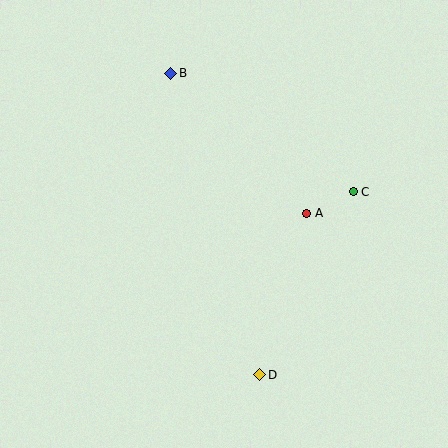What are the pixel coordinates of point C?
Point C is at (353, 192).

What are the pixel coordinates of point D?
Point D is at (260, 375).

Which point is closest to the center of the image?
Point A at (307, 213) is closest to the center.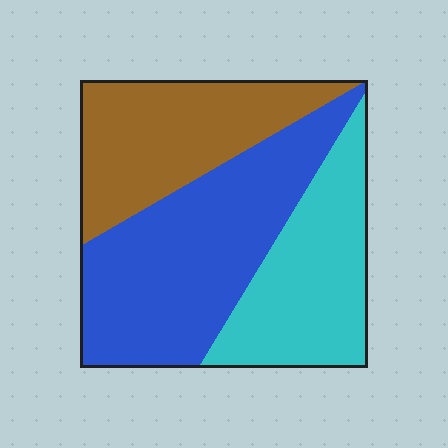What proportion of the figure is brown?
Brown takes up about one quarter (1/4) of the figure.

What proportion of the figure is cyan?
Cyan takes up about one quarter (1/4) of the figure.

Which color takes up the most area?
Blue, at roughly 40%.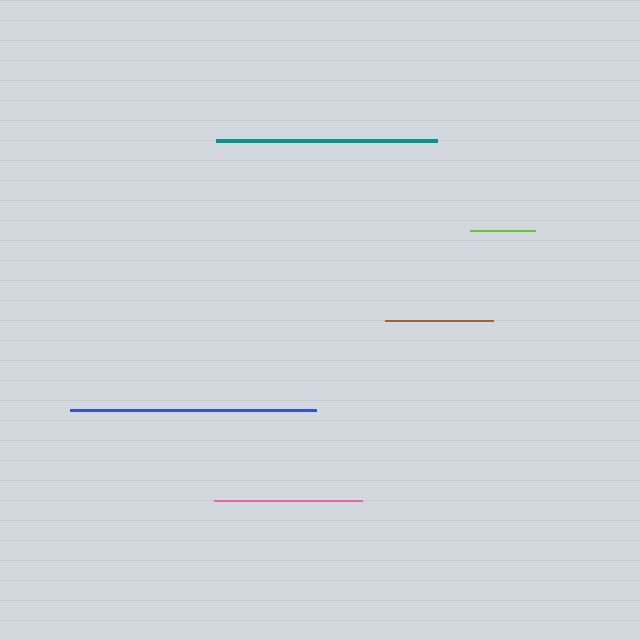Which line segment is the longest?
The blue line is the longest at approximately 246 pixels.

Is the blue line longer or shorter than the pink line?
The blue line is longer than the pink line.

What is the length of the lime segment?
The lime segment is approximately 65 pixels long.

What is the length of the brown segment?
The brown segment is approximately 109 pixels long.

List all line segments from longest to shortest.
From longest to shortest: blue, teal, pink, brown, lime.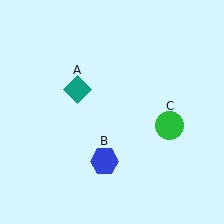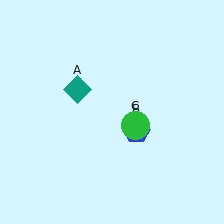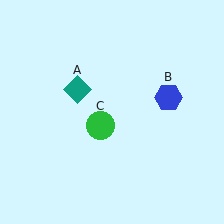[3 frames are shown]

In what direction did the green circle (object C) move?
The green circle (object C) moved left.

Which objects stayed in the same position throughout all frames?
Teal diamond (object A) remained stationary.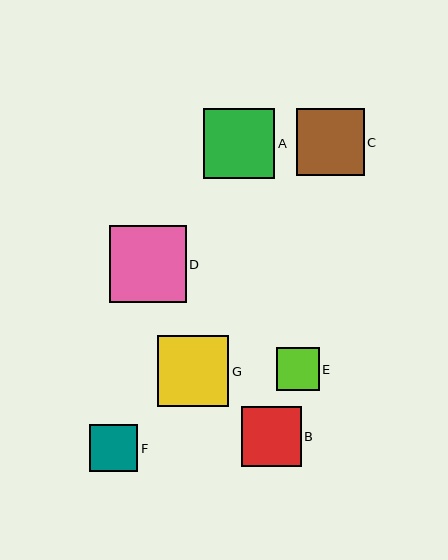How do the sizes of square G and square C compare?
Square G and square C are approximately the same size.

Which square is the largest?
Square D is the largest with a size of approximately 76 pixels.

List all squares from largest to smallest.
From largest to smallest: D, G, A, C, B, F, E.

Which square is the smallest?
Square E is the smallest with a size of approximately 43 pixels.